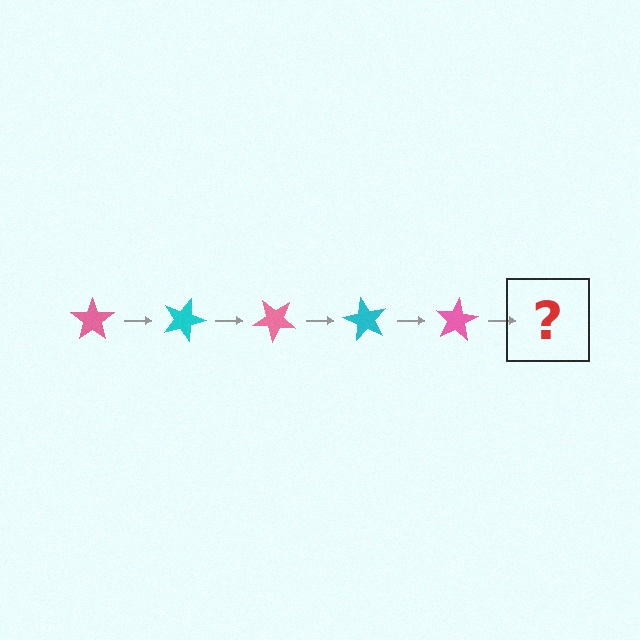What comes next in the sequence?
The next element should be a cyan star, rotated 100 degrees from the start.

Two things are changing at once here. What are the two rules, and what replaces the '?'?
The two rules are that it rotates 20 degrees each step and the color cycles through pink and cyan. The '?' should be a cyan star, rotated 100 degrees from the start.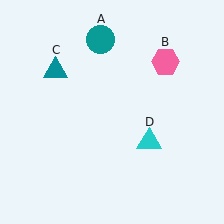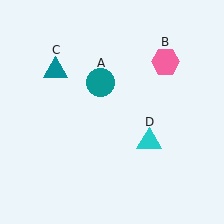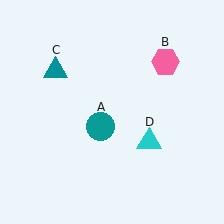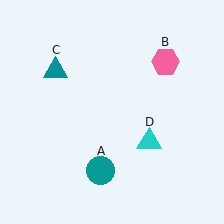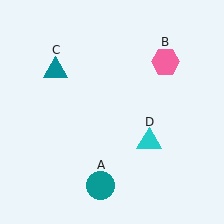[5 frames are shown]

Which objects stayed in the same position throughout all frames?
Pink hexagon (object B) and teal triangle (object C) and cyan triangle (object D) remained stationary.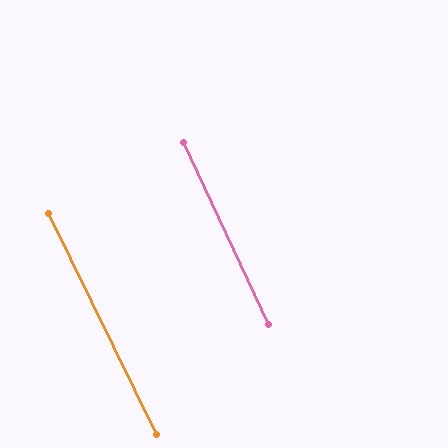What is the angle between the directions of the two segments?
Approximately 1 degree.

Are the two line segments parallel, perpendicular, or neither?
Parallel — their directions differ by only 0.8°.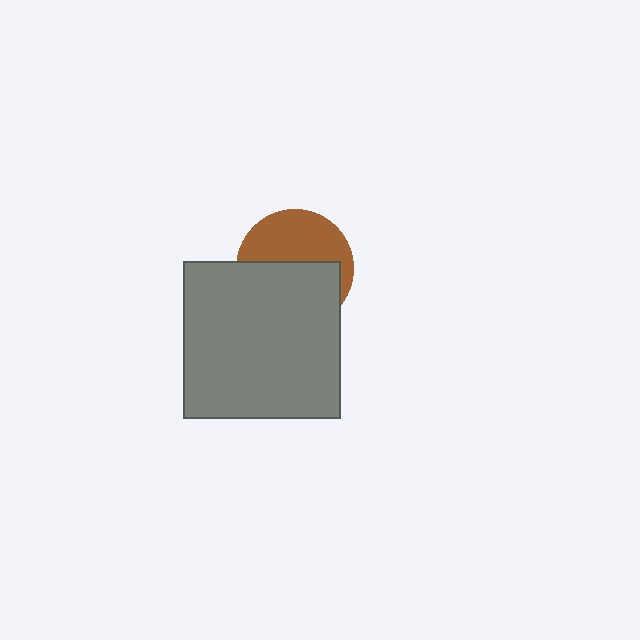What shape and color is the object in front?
The object in front is a gray square.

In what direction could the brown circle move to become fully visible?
The brown circle could move up. That would shift it out from behind the gray square entirely.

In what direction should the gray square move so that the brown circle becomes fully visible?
The gray square should move down. That is the shortest direction to clear the overlap and leave the brown circle fully visible.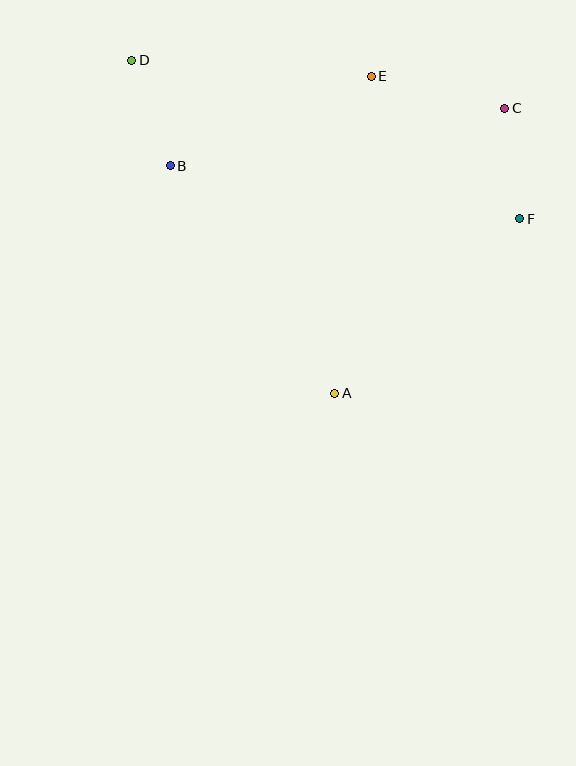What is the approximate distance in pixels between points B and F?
The distance between B and F is approximately 353 pixels.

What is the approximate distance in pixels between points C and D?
The distance between C and D is approximately 376 pixels.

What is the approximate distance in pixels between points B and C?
The distance between B and C is approximately 339 pixels.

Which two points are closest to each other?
Points C and F are closest to each other.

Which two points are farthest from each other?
Points D and F are farthest from each other.